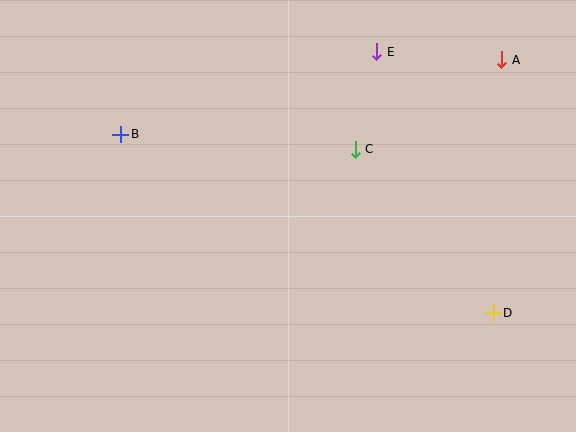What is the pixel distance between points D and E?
The distance between D and E is 286 pixels.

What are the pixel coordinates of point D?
Point D is at (493, 313).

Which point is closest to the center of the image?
Point C at (355, 149) is closest to the center.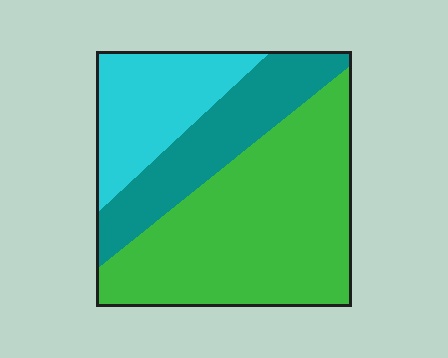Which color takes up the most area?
Green, at roughly 55%.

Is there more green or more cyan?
Green.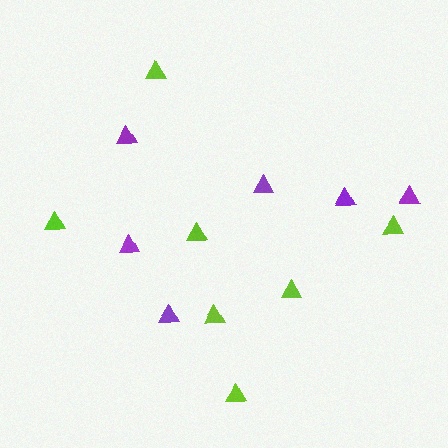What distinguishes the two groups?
There are 2 groups: one group of purple triangles (6) and one group of lime triangles (7).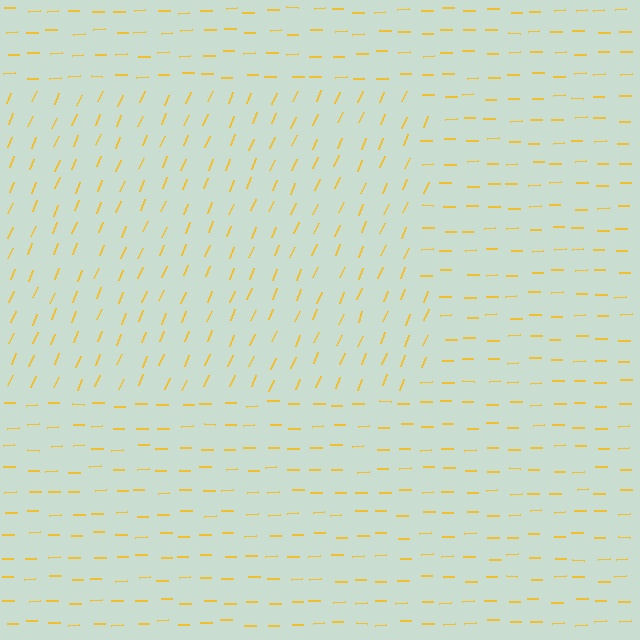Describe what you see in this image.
The image is filled with small yellow line segments. A rectangle region in the image has lines oriented differently from the surrounding lines, creating a visible texture boundary.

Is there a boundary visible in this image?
Yes, there is a texture boundary formed by a change in line orientation.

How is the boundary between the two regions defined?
The boundary is defined purely by a change in line orientation (approximately 66 degrees difference). All lines are the same color and thickness.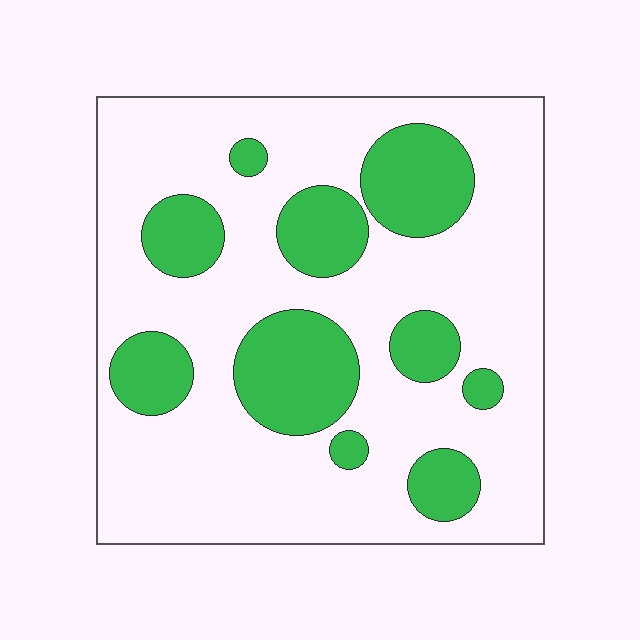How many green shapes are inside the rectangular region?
10.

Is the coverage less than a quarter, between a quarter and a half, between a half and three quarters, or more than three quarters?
Between a quarter and a half.